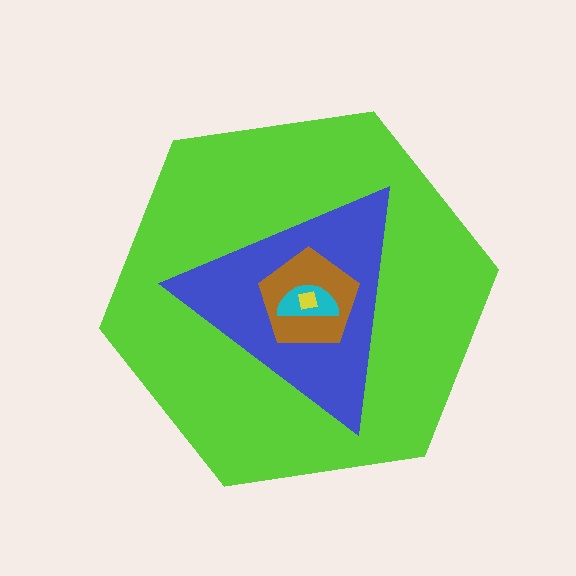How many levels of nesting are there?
5.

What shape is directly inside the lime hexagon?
The blue triangle.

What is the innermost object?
The yellow square.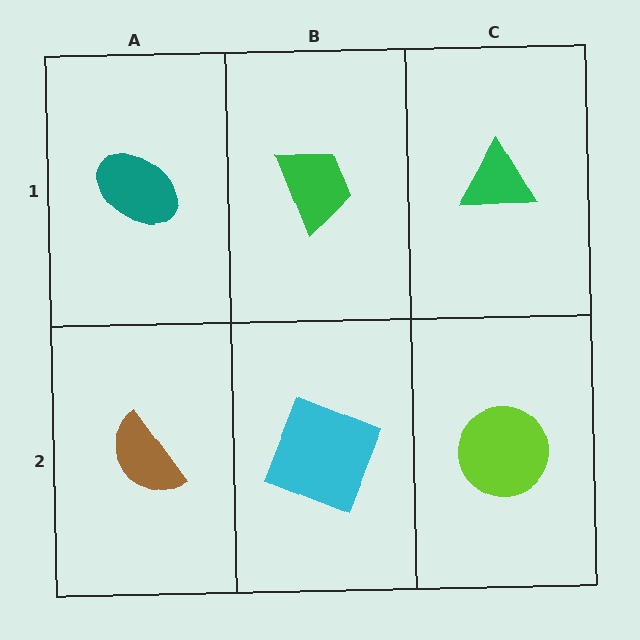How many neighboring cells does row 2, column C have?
2.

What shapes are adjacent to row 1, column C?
A lime circle (row 2, column C), a green trapezoid (row 1, column B).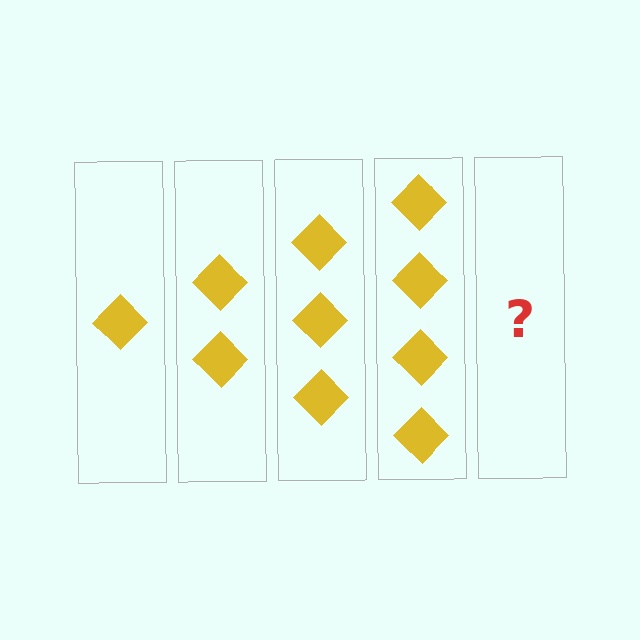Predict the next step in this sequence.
The next step is 5 diamonds.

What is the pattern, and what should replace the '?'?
The pattern is that each step adds one more diamond. The '?' should be 5 diamonds.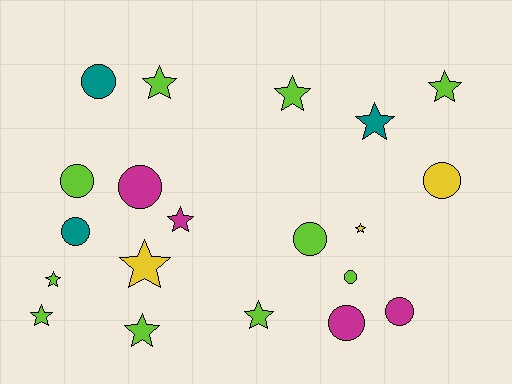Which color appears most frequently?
Lime, with 10 objects.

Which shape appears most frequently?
Star, with 11 objects.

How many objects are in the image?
There are 20 objects.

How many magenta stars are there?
There is 1 magenta star.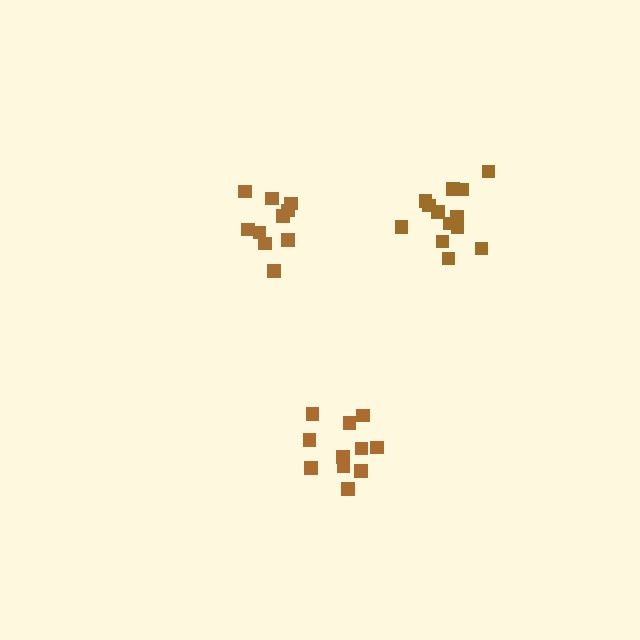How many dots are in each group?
Group 1: 11 dots, Group 2: 10 dots, Group 3: 13 dots (34 total).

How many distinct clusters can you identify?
There are 3 distinct clusters.